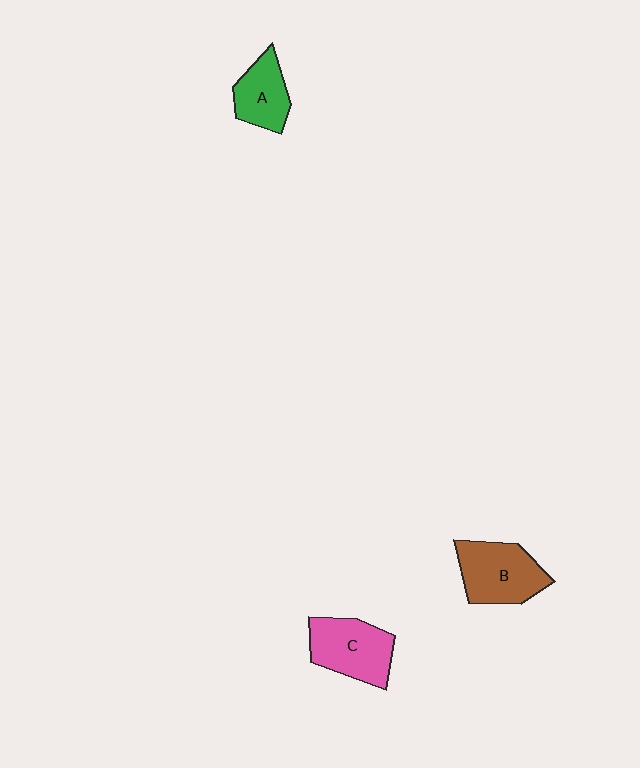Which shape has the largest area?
Shape B (brown).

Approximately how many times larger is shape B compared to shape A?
Approximately 1.4 times.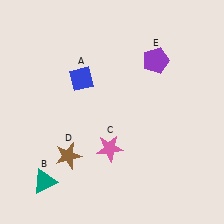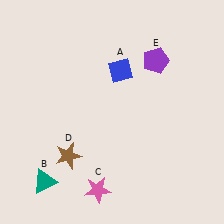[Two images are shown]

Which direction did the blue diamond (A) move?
The blue diamond (A) moved right.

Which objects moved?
The objects that moved are: the blue diamond (A), the pink star (C).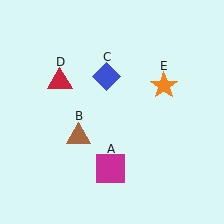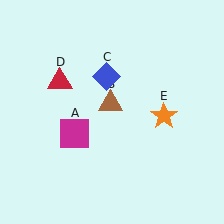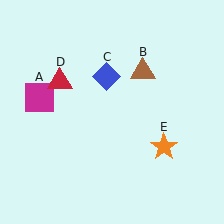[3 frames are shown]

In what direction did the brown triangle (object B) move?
The brown triangle (object B) moved up and to the right.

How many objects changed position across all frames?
3 objects changed position: magenta square (object A), brown triangle (object B), orange star (object E).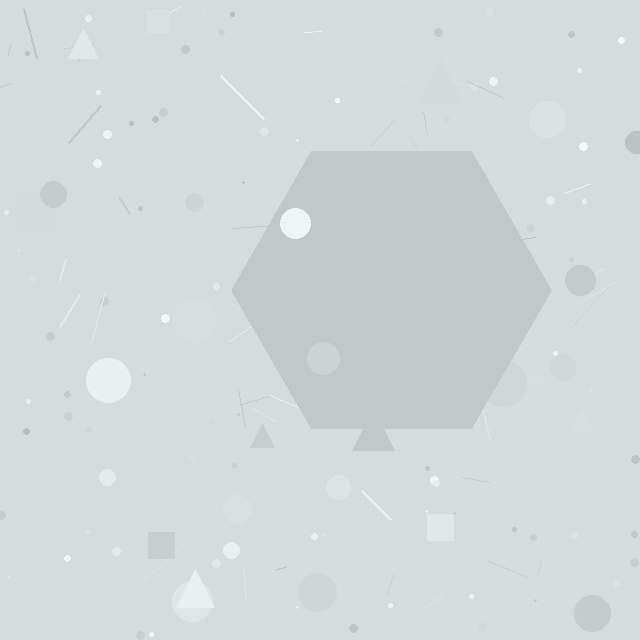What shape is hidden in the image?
A hexagon is hidden in the image.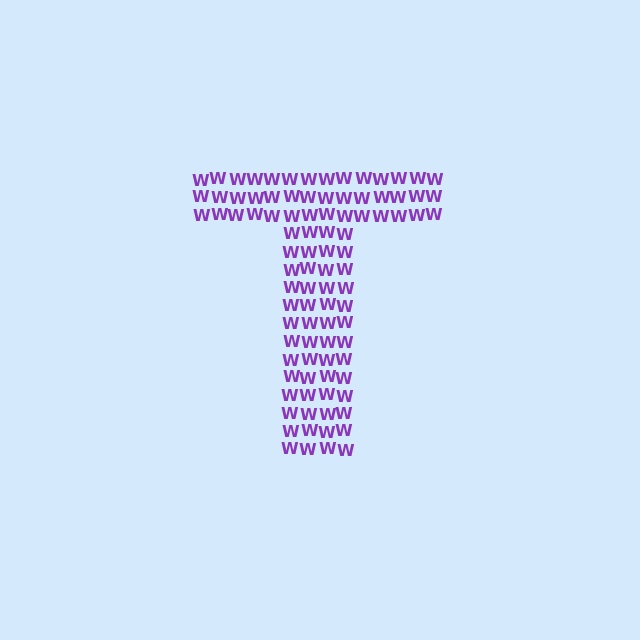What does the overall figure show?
The overall figure shows the letter T.